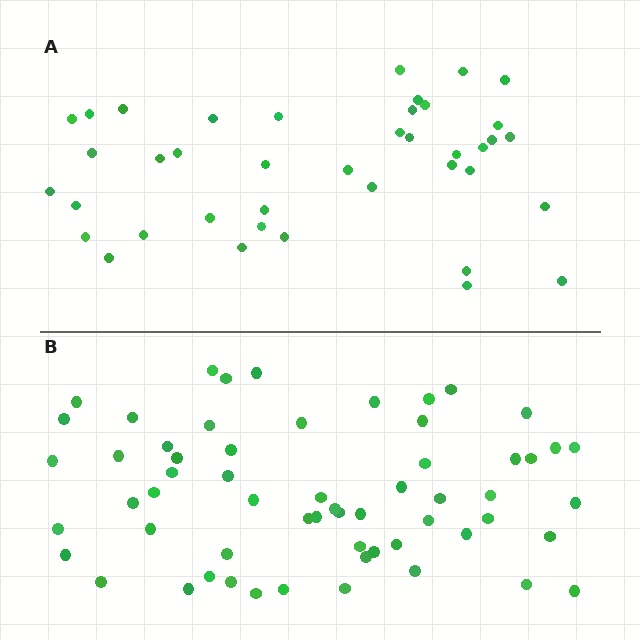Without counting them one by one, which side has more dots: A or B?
Region B (the bottom region) has more dots.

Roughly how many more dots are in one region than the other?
Region B has approximately 20 more dots than region A.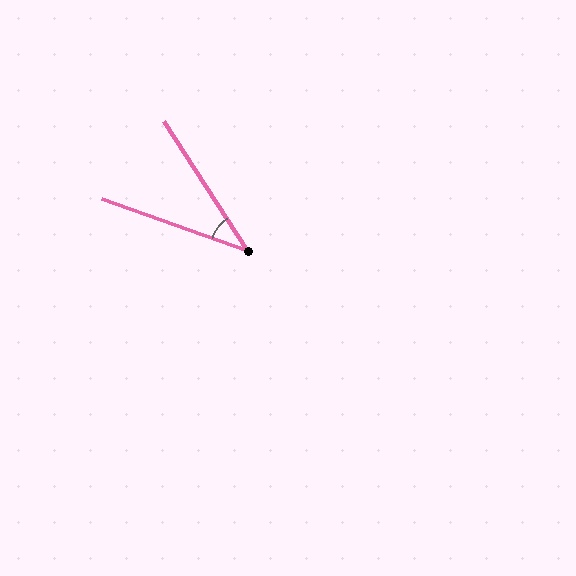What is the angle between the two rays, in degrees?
Approximately 37 degrees.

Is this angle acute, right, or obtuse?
It is acute.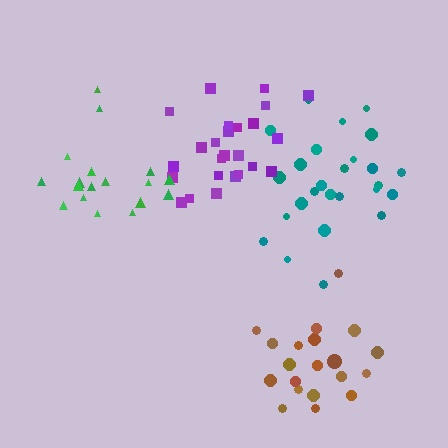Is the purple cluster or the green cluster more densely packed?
Green.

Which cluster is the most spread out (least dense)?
Brown.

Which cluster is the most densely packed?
Green.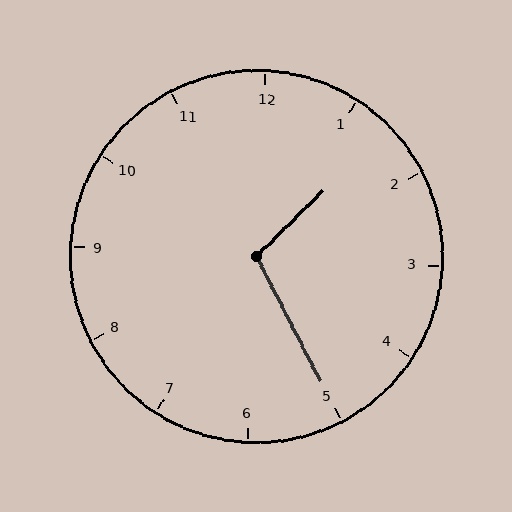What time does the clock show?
1:25.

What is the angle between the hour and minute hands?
Approximately 108 degrees.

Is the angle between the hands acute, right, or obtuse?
It is obtuse.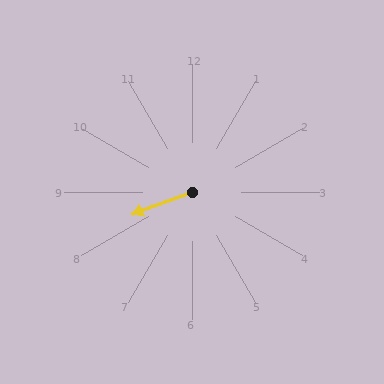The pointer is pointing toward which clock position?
Roughly 8 o'clock.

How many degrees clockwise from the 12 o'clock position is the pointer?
Approximately 249 degrees.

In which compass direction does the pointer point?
West.